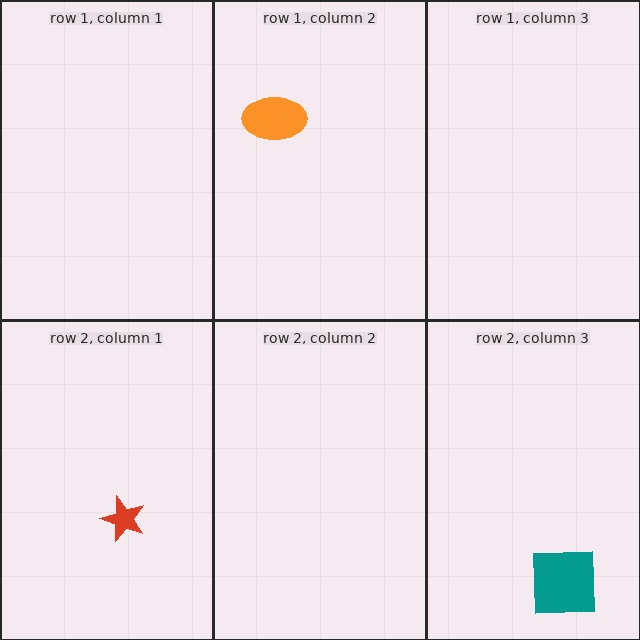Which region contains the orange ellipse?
The row 1, column 2 region.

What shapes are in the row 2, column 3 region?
The teal square.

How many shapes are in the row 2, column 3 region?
1.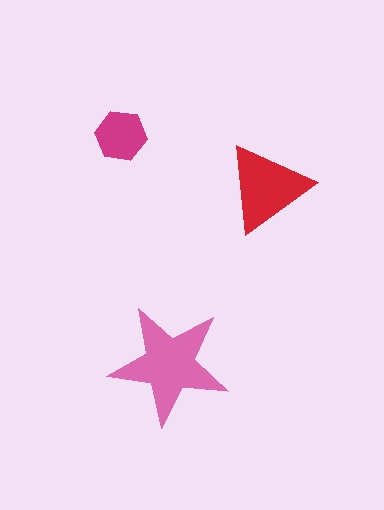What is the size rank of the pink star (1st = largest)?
1st.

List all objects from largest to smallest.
The pink star, the red triangle, the magenta hexagon.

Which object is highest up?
The magenta hexagon is topmost.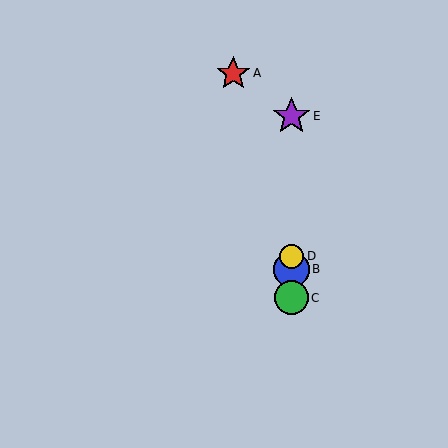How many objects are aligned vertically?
4 objects (B, C, D, E) are aligned vertically.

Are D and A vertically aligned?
No, D is at x≈292 and A is at x≈233.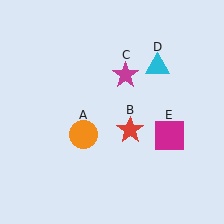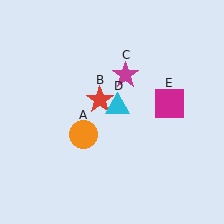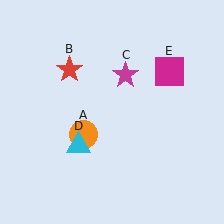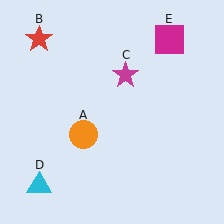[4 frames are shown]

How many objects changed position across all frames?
3 objects changed position: red star (object B), cyan triangle (object D), magenta square (object E).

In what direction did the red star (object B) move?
The red star (object B) moved up and to the left.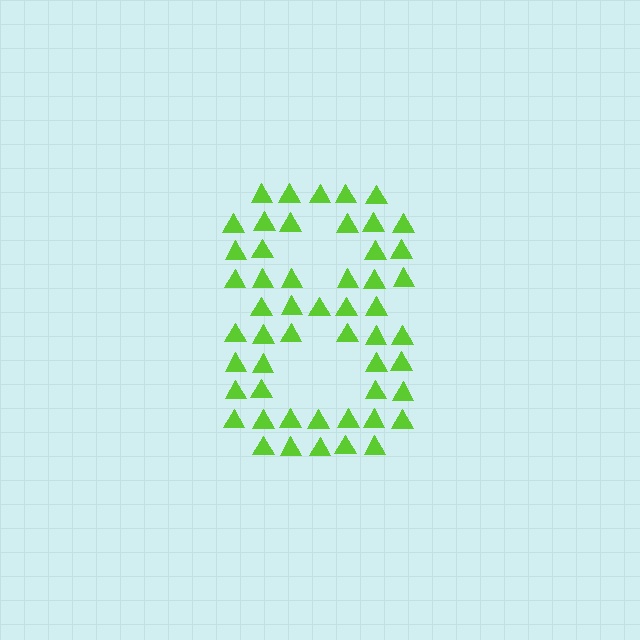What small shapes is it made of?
It is made of small triangles.